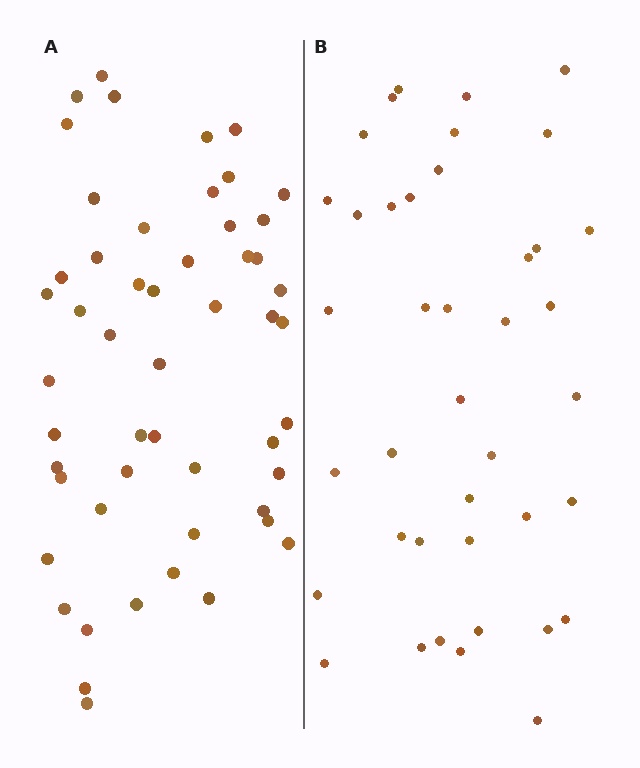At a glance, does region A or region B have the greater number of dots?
Region A (the left region) has more dots.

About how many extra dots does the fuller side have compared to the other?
Region A has roughly 12 or so more dots than region B.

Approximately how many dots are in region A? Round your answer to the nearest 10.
About 50 dots. (The exact count is 52, which rounds to 50.)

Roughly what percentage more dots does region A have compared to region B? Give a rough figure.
About 30% more.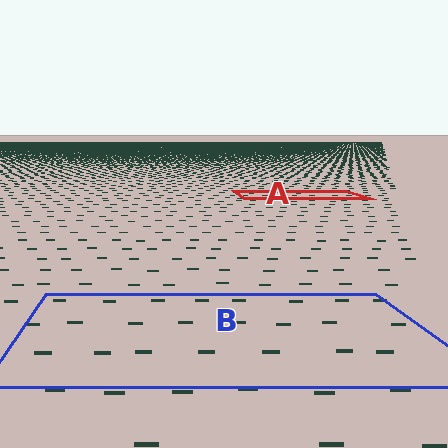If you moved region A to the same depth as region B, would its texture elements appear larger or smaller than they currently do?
They would appear larger. At a closer depth, the same texture elements are projected at a bigger on-screen size.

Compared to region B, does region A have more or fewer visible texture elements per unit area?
Region A has more texture elements per unit area — they are packed more densely because it is farther away.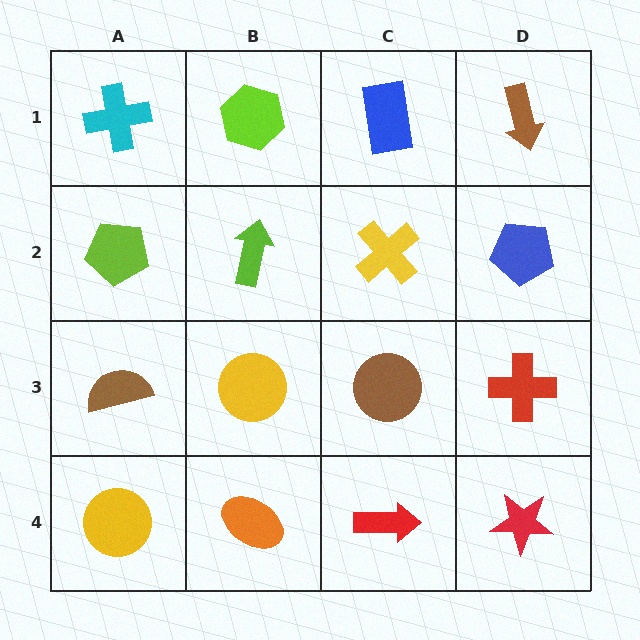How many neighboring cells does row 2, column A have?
3.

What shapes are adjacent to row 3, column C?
A yellow cross (row 2, column C), a red arrow (row 4, column C), a yellow circle (row 3, column B), a red cross (row 3, column D).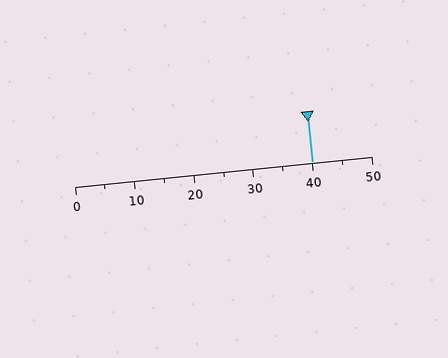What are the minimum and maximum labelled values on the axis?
The axis runs from 0 to 50.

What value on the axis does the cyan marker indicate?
The marker indicates approximately 40.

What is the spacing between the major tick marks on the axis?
The major ticks are spaced 10 apart.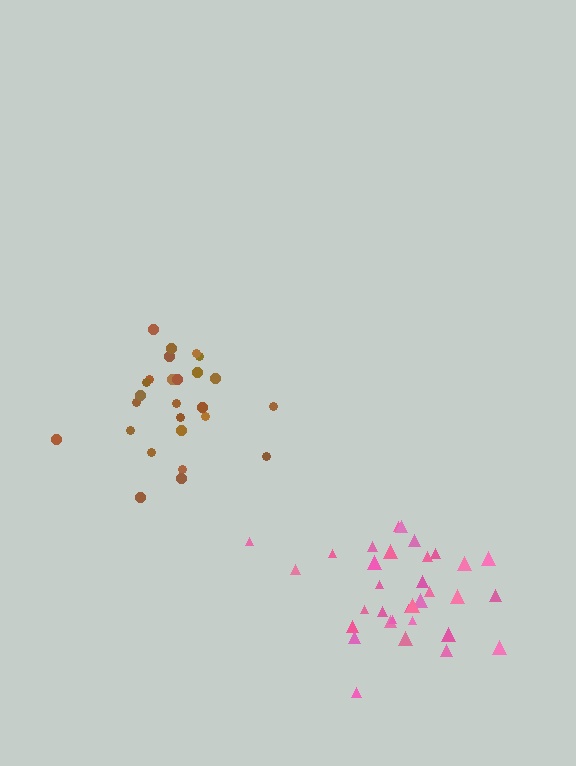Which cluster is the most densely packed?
Pink.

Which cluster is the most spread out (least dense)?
Brown.